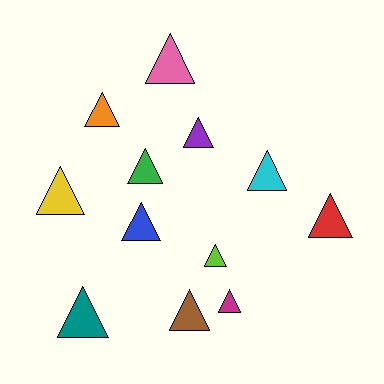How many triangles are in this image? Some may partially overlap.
There are 12 triangles.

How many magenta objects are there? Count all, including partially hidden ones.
There is 1 magenta object.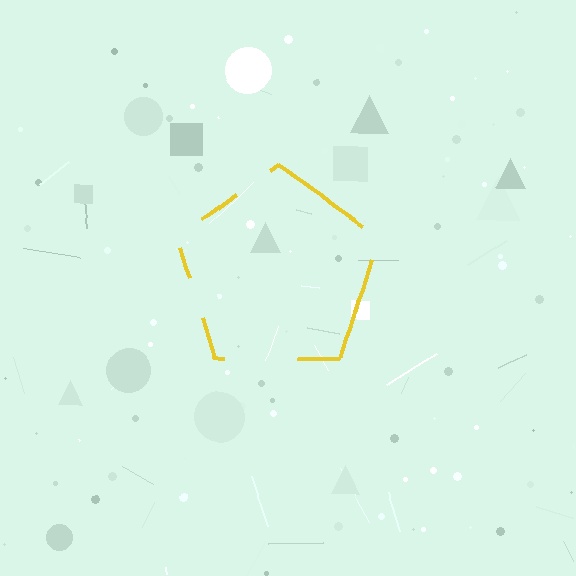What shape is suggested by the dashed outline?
The dashed outline suggests a pentagon.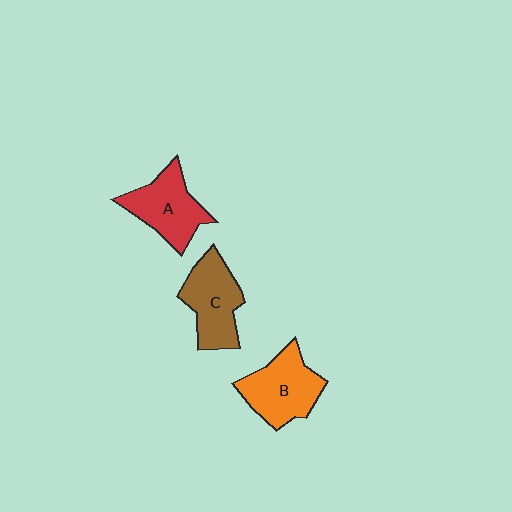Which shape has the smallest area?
Shape A (red).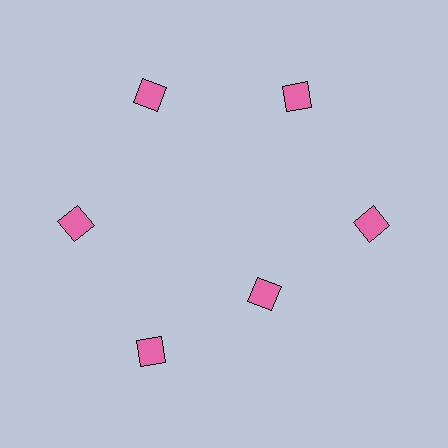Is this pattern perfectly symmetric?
No. The 6 pink diamonds are arranged in a ring, but one element near the 5 o'clock position is pulled inward toward the center, breaking the 6-fold rotational symmetry.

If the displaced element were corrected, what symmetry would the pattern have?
It would have 6-fold rotational symmetry — the pattern would map onto itself every 60 degrees.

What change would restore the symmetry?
The symmetry would be restored by moving it outward, back onto the ring so that all 6 diamonds sit at equal angles and equal distance from the center.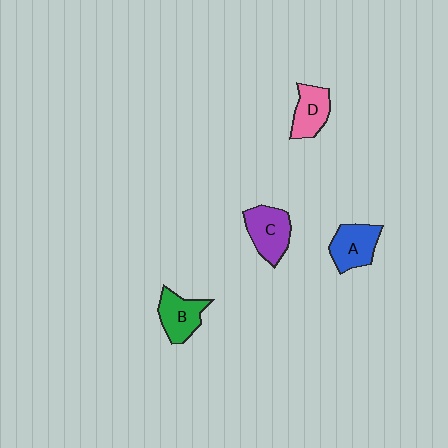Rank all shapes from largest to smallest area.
From largest to smallest: C (purple), A (blue), B (green), D (pink).